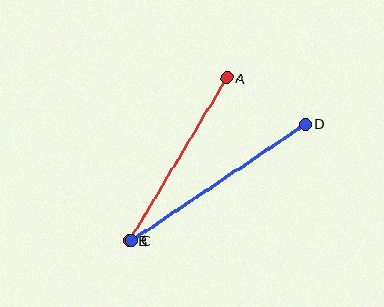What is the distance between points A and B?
The distance is approximately 190 pixels.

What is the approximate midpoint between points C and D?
The midpoint is at approximately (219, 182) pixels.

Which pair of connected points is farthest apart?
Points C and D are farthest apart.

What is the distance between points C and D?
The distance is approximately 209 pixels.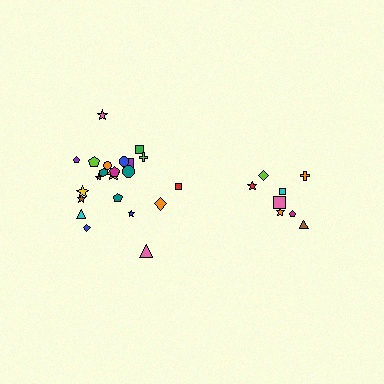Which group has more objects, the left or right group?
The left group.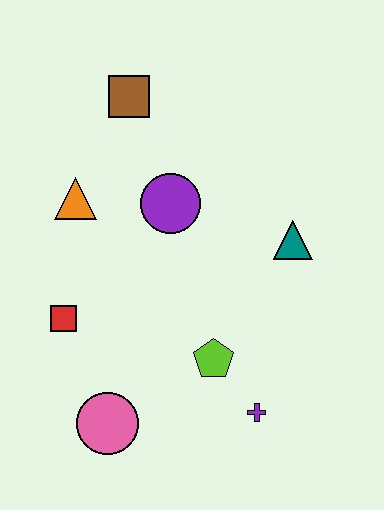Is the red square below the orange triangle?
Yes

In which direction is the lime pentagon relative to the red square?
The lime pentagon is to the right of the red square.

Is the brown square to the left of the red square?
No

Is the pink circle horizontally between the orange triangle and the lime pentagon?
Yes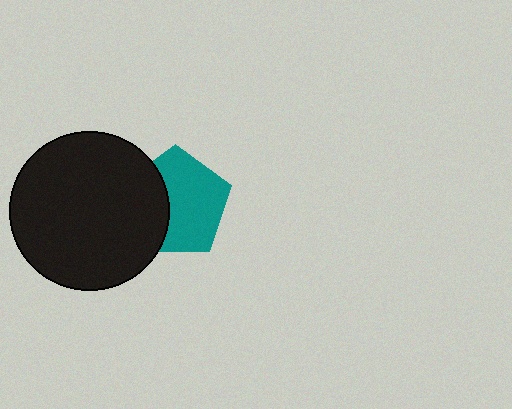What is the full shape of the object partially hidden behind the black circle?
The partially hidden object is a teal pentagon.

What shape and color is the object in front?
The object in front is a black circle.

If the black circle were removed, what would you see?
You would see the complete teal pentagon.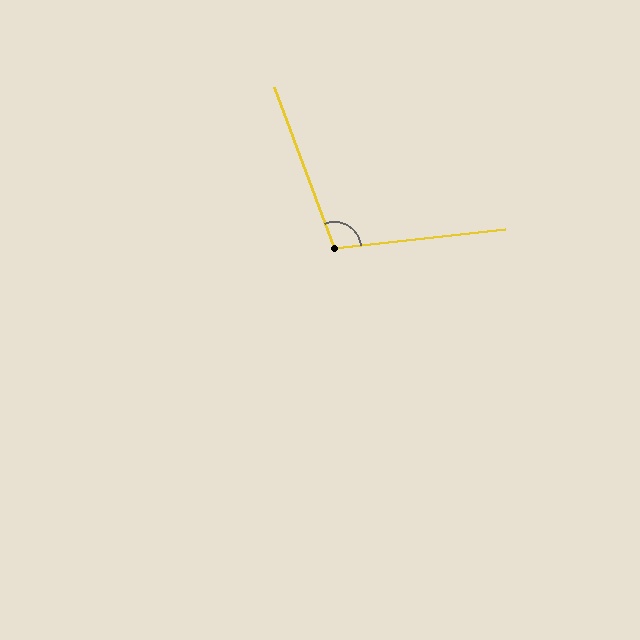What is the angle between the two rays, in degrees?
Approximately 104 degrees.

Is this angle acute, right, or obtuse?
It is obtuse.